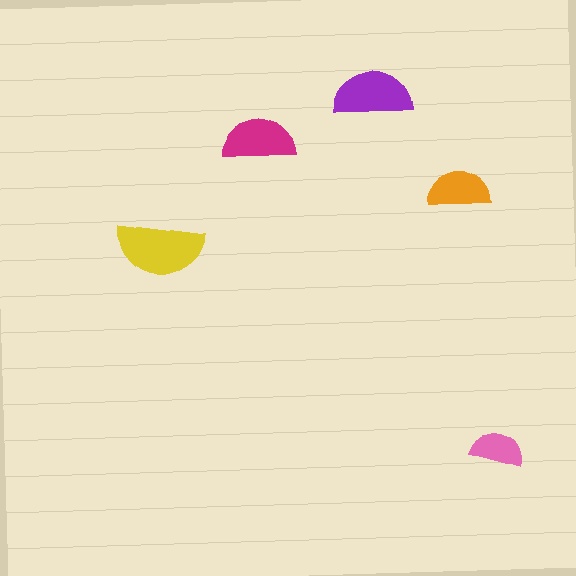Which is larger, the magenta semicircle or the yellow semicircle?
The yellow one.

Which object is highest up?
The purple semicircle is topmost.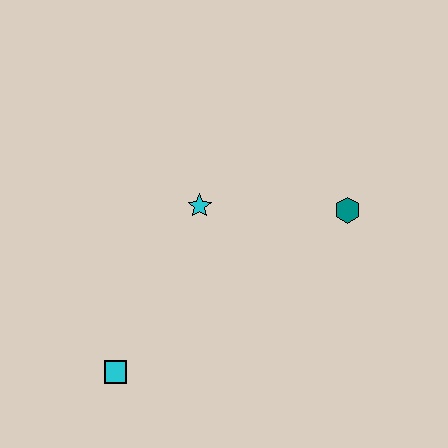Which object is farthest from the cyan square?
The teal hexagon is farthest from the cyan square.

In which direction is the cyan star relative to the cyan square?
The cyan star is above the cyan square.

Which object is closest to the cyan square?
The cyan star is closest to the cyan square.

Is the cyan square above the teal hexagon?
No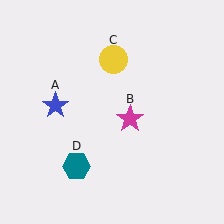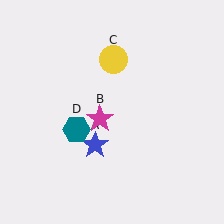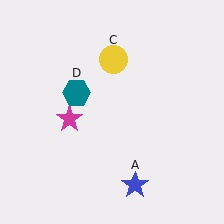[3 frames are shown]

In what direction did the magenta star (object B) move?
The magenta star (object B) moved left.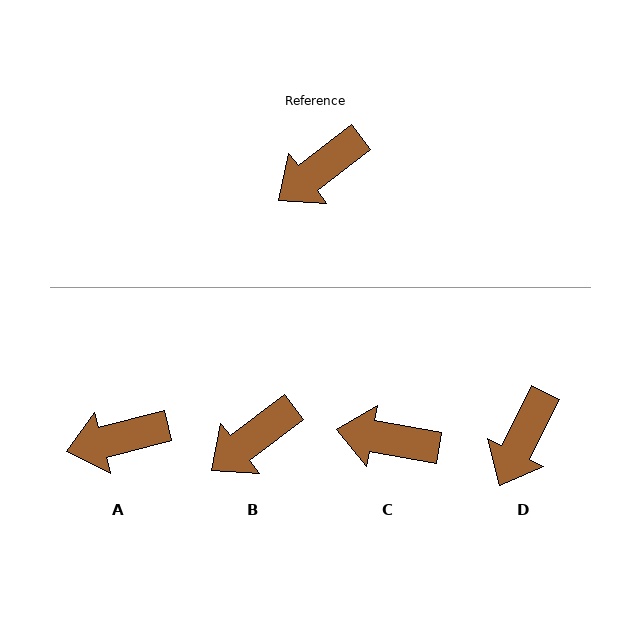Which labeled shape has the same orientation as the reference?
B.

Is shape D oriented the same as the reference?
No, it is off by about 26 degrees.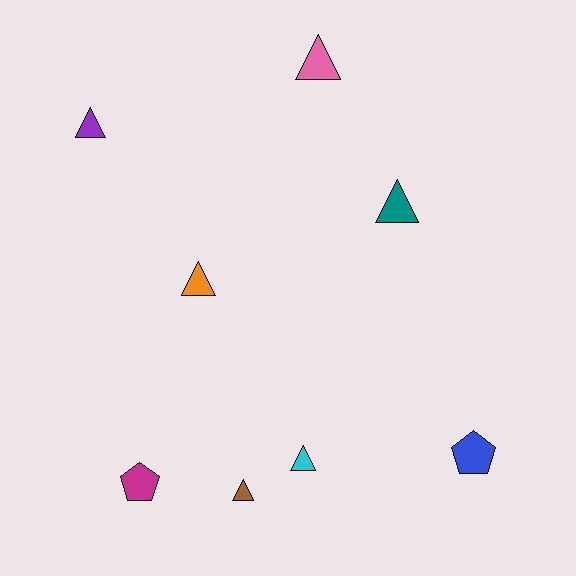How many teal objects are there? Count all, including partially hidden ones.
There is 1 teal object.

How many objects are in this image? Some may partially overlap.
There are 8 objects.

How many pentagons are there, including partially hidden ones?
There are 2 pentagons.